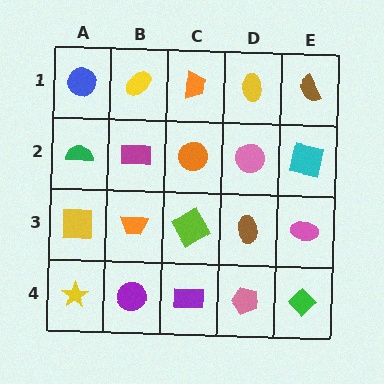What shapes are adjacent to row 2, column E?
A brown semicircle (row 1, column E), a pink ellipse (row 3, column E), a pink circle (row 2, column D).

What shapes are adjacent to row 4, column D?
A brown ellipse (row 3, column D), a purple rectangle (row 4, column C), a green diamond (row 4, column E).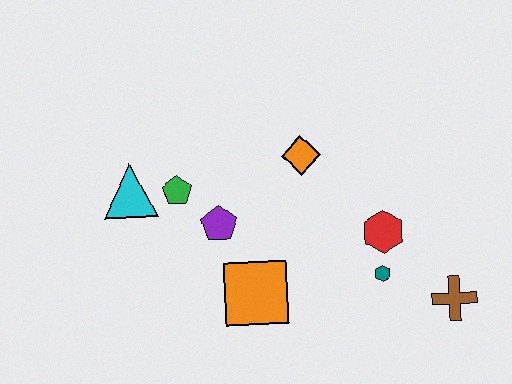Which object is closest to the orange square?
The purple pentagon is closest to the orange square.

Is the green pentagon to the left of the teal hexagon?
Yes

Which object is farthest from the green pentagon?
The brown cross is farthest from the green pentagon.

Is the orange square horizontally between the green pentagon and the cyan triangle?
No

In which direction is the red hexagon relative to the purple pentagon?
The red hexagon is to the right of the purple pentagon.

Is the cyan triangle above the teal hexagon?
Yes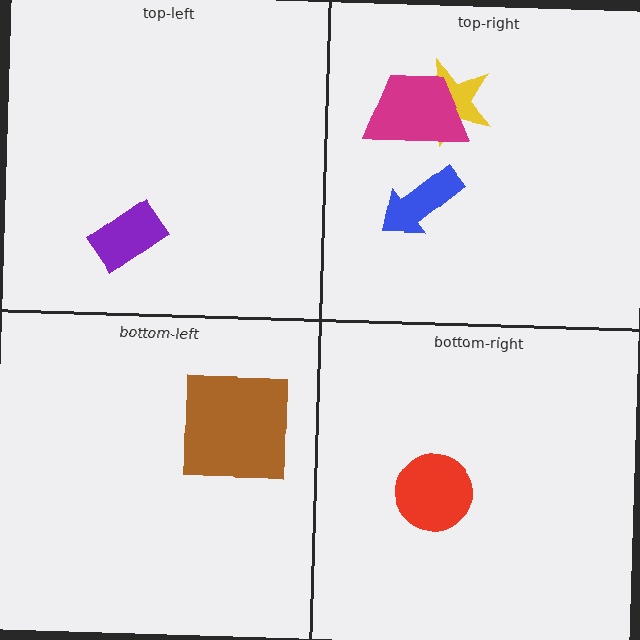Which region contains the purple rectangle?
The top-left region.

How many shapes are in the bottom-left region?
1.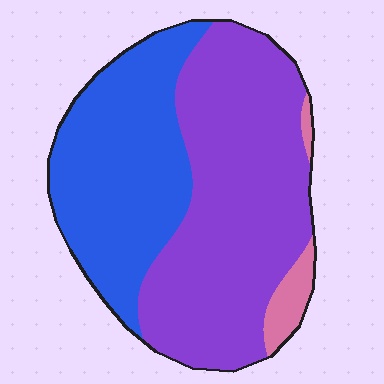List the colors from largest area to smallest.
From largest to smallest: purple, blue, pink.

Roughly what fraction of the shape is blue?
Blue covers roughly 40% of the shape.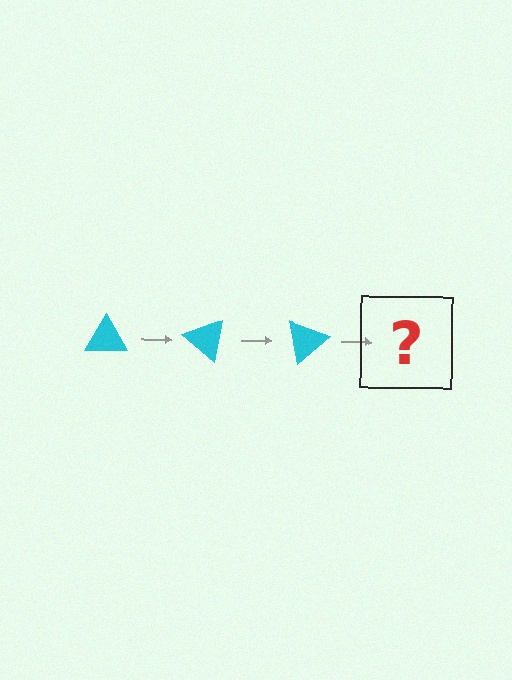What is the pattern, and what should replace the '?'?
The pattern is that the triangle rotates 40 degrees each step. The '?' should be a cyan triangle rotated 120 degrees.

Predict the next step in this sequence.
The next step is a cyan triangle rotated 120 degrees.